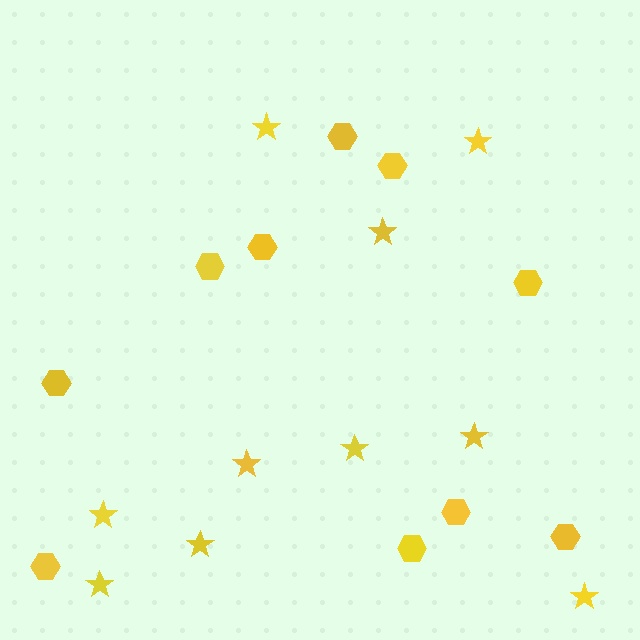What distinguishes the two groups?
There are 2 groups: one group of hexagons (10) and one group of stars (10).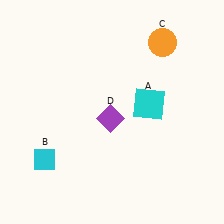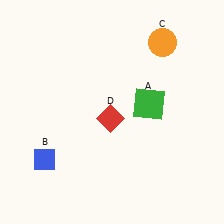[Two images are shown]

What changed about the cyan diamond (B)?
In Image 1, B is cyan. In Image 2, it changed to blue.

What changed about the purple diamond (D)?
In Image 1, D is purple. In Image 2, it changed to red.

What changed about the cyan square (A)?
In Image 1, A is cyan. In Image 2, it changed to green.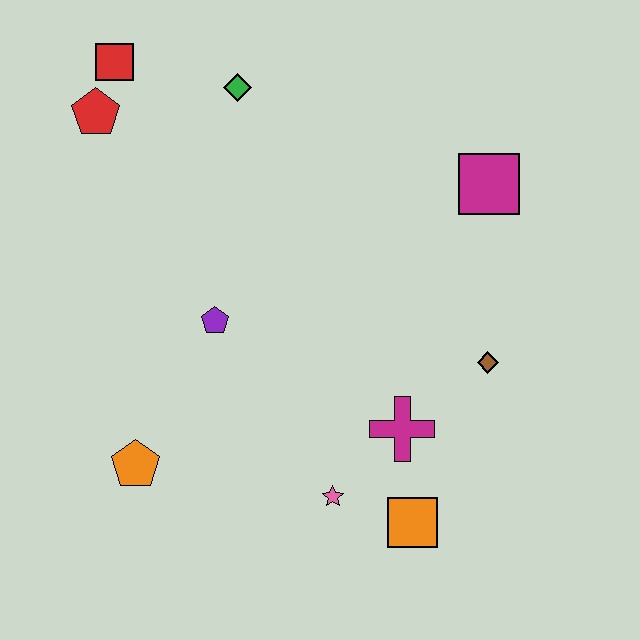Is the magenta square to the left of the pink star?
No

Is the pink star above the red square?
No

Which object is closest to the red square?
The red pentagon is closest to the red square.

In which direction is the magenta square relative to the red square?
The magenta square is to the right of the red square.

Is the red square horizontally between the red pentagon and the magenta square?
Yes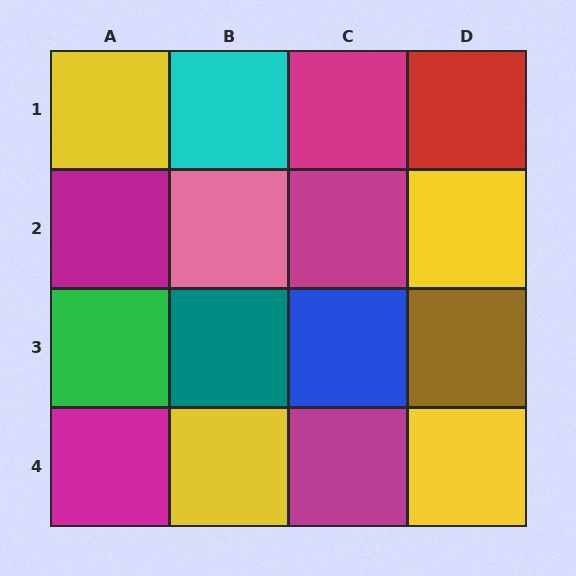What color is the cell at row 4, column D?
Yellow.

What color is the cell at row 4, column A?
Magenta.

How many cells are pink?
1 cell is pink.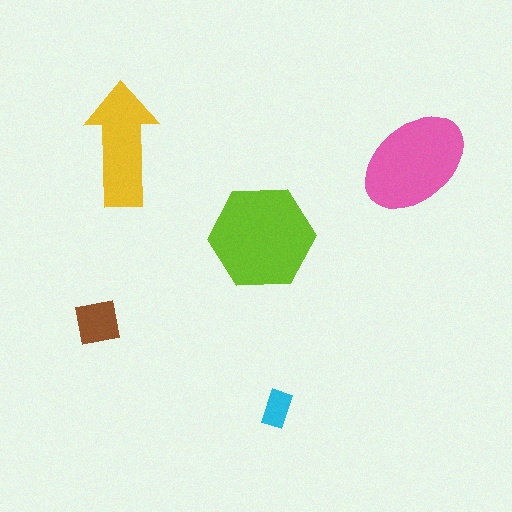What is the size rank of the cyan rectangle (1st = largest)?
5th.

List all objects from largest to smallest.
The lime hexagon, the pink ellipse, the yellow arrow, the brown square, the cyan rectangle.